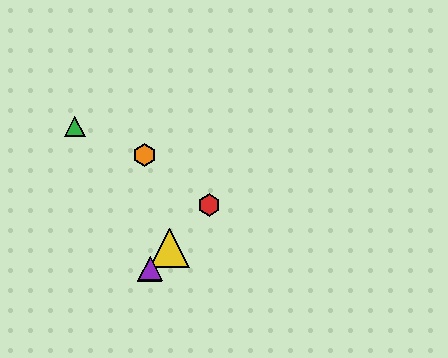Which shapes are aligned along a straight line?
The red hexagon, the blue triangle, the yellow triangle, the purple triangle are aligned along a straight line.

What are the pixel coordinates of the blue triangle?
The blue triangle is at (149, 270).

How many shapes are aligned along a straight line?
4 shapes (the red hexagon, the blue triangle, the yellow triangle, the purple triangle) are aligned along a straight line.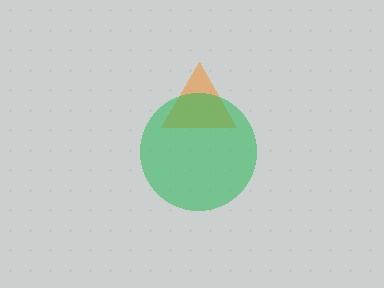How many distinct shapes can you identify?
There are 2 distinct shapes: an orange triangle, a green circle.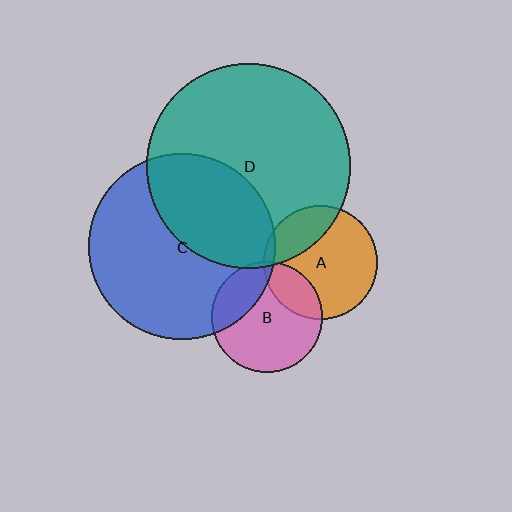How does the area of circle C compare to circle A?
Approximately 2.7 times.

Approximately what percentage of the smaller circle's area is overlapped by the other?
Approximately 25%.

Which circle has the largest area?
Circle D (teal).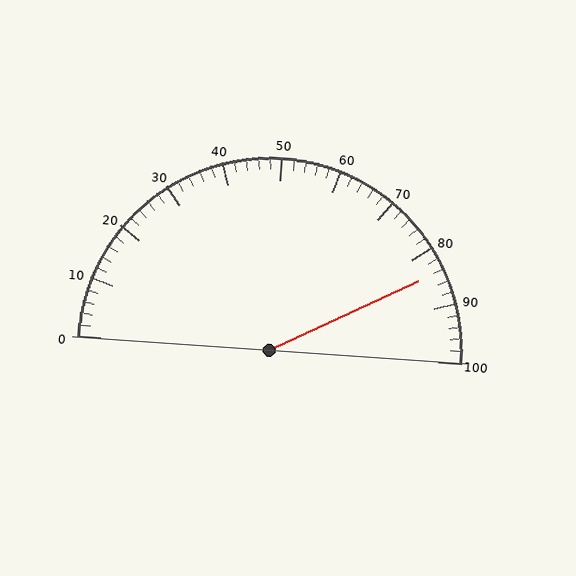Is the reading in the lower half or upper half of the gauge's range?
The reading is in the upper half of the range (0 to 100).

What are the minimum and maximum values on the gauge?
The gauge ranges from 0 to 100.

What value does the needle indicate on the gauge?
The needle indicates approximately 84.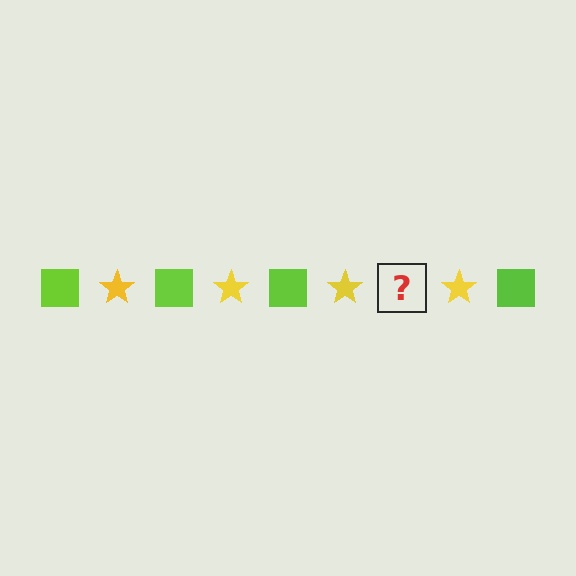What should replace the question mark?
The question mark should be replaced with a lime square.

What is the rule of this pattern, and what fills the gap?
The rule is that the pattern alternates between lime square and yellow star. The gap should be filled with a lime square.